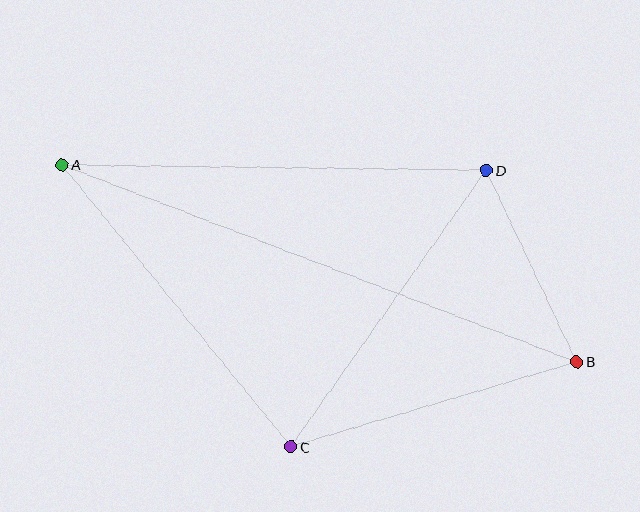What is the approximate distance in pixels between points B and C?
The distance between B and C is approximately 298 pixels.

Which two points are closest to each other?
Points B and D are closest to each other.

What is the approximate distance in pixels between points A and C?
The distance between A and C is approximately 363 pixels.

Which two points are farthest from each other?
Points A and B are farthest from each other.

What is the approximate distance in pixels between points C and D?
The distance between C and D is approximately 338 pixels.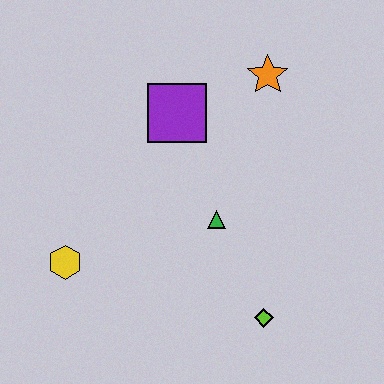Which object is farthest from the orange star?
The yellow hexagon is farthest from the orange star.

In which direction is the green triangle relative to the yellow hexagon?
The green triangle is to the right of the yellow hexagon.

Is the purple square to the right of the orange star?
No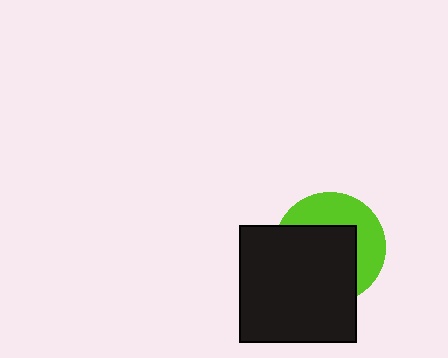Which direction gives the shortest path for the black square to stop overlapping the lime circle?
Moving toward the lower-left gives the shortest separation.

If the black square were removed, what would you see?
You would see the complete lime circle.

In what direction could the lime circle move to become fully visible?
The lime circle could move toward the upper-right. That would shift it out from behind the black square entirely.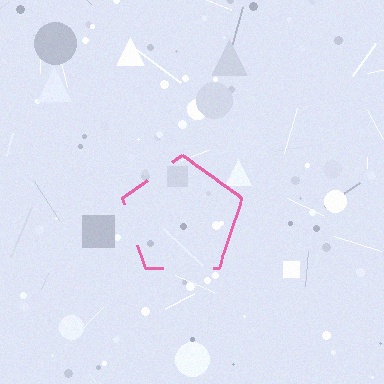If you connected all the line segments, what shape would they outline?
They would outline a pentagon.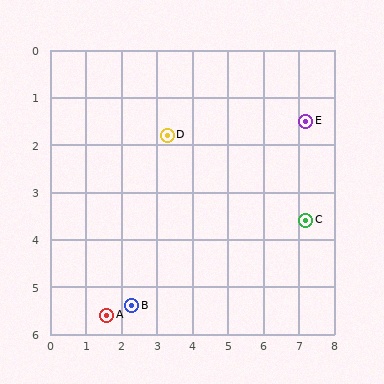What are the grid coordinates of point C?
Point C is at approximately (7.2, 3.6).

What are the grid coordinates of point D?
Point D is at approximately (3.3, 1.8).